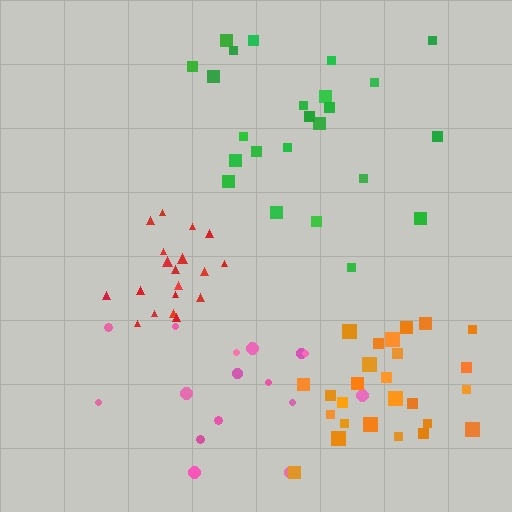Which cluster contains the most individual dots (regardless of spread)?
Orange (27).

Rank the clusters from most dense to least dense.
red, orange, green, pink.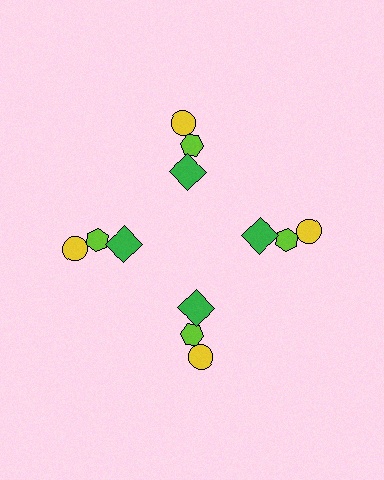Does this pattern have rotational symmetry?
Yes, this pattern has 4-fold rotational symmetry. It looks the same after rotating 90 degrees around the center.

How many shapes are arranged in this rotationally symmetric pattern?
There are 12 shapes, arranged in 4 groups of 3.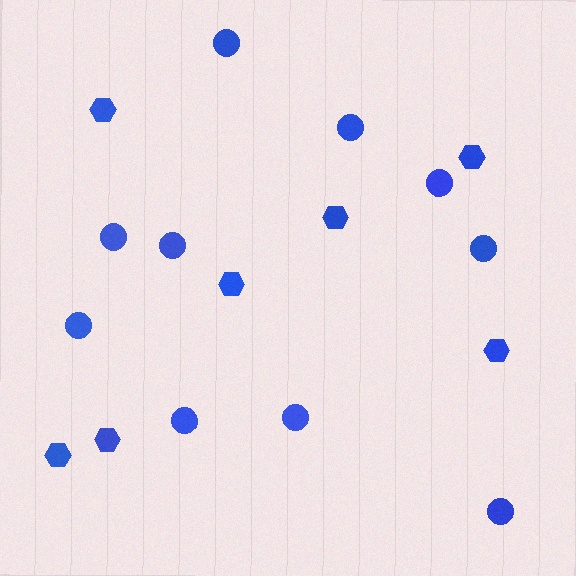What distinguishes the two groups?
There are 2 groups: one group of hexagons (7) and one group of circles (10).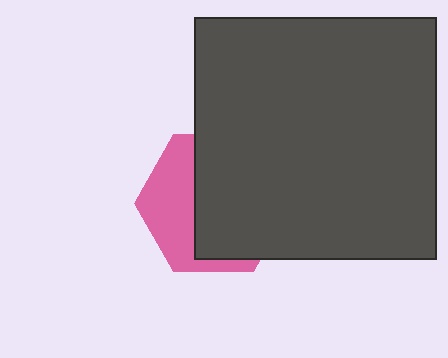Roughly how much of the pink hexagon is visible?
A small part of it is visible (roughly 38%).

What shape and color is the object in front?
The object in front is a dark gray square.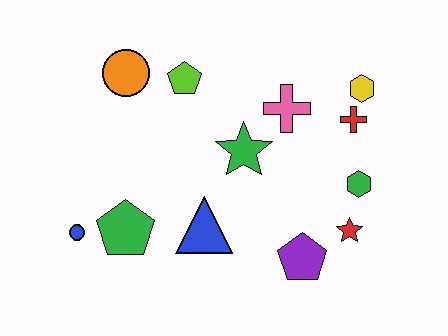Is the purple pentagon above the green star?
No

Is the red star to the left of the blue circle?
No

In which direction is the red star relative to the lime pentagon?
The red star is to the right of the lime pentagon.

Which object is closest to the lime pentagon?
The orange circle is closest to the lime pentagon.